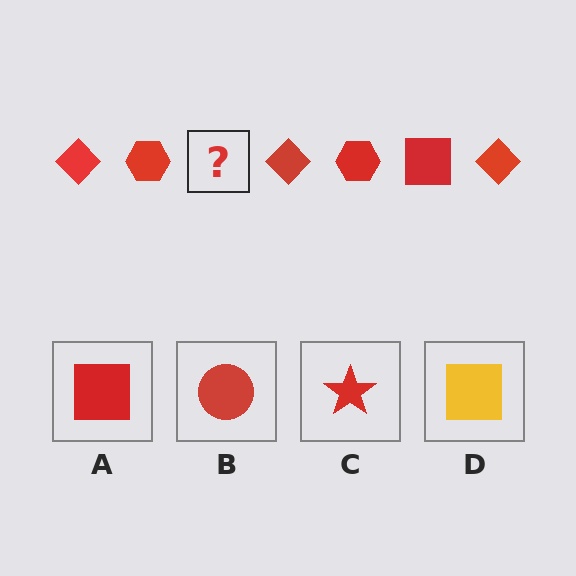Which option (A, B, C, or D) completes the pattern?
A.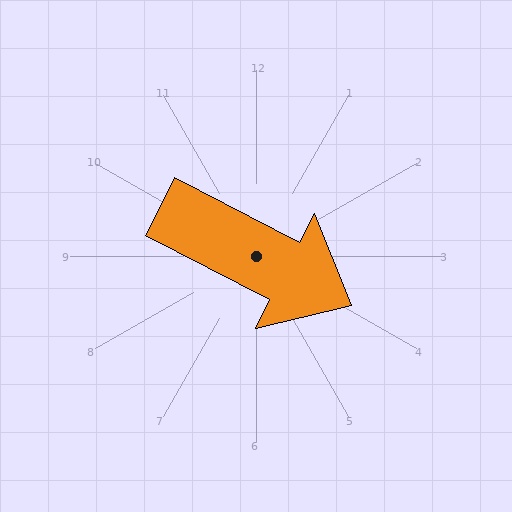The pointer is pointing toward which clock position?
Roughly 4 o'clock.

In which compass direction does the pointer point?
Southeast.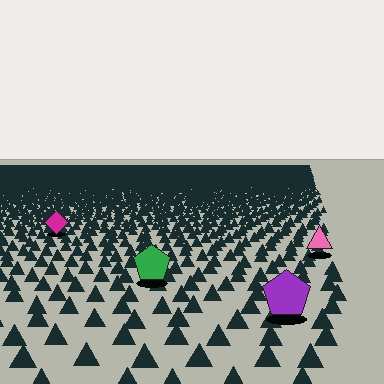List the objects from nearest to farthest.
From nearest to farthest: the purple pentagon, the green pentagon, the pink triangle, the magenta diamond.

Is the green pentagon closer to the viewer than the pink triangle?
Yes. The green pentagon is closer — you can tell from the texture gradient: the ground texture is coarser near it.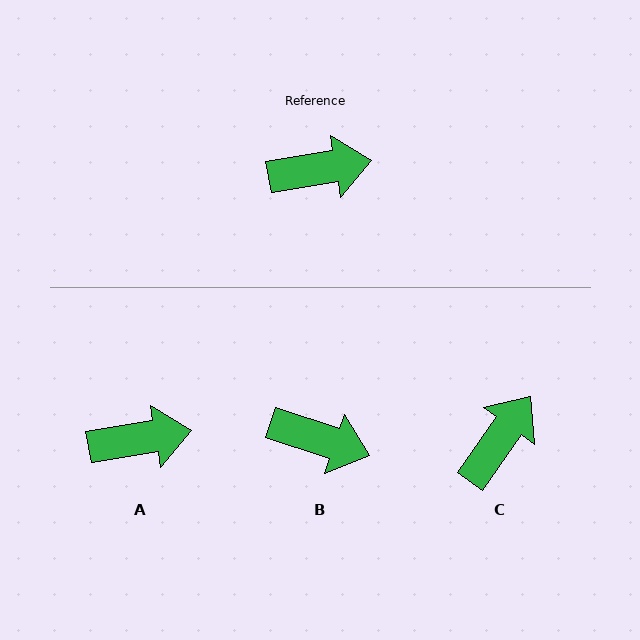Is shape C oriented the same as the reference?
No, it is off by about 45 degrees.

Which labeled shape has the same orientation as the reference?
A.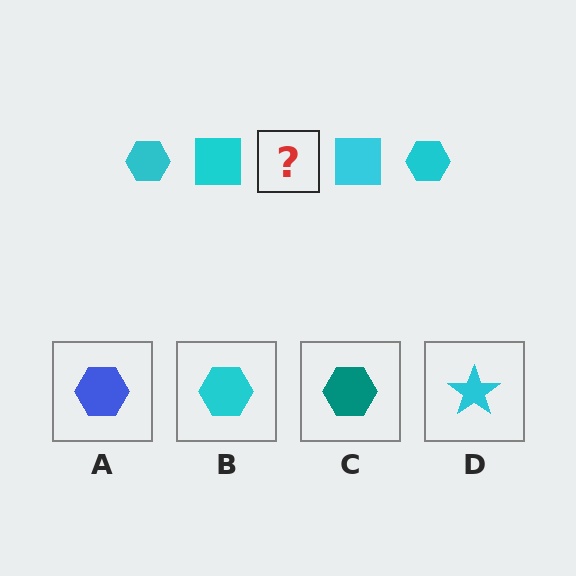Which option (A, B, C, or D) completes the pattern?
B.